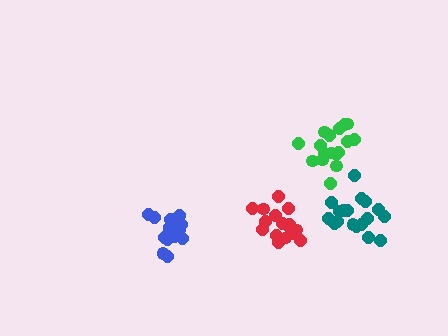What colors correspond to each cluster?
The clusters are colored: red, teal, blue, green.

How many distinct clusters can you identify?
There are 4 distinct clusters.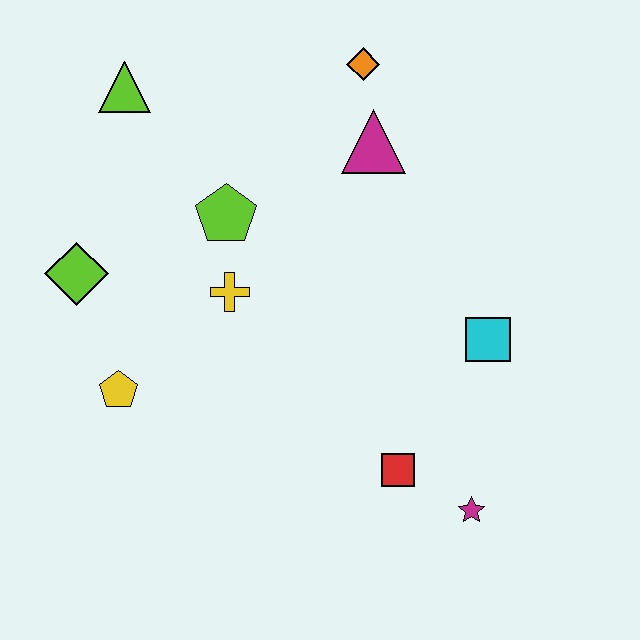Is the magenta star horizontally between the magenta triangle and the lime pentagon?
No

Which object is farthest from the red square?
The lime triangle is farthest from the red square.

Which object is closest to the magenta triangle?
The orange diamond is closest to the magenta triangle.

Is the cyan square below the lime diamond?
Yes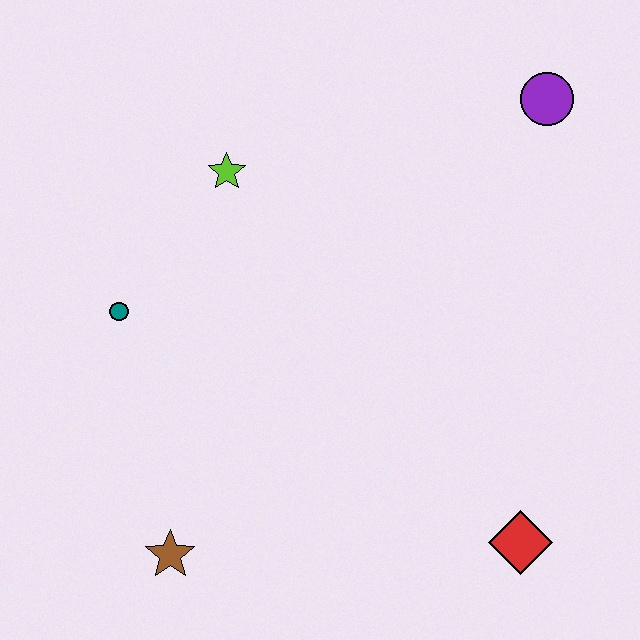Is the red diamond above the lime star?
No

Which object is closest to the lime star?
The teal circle is closest to the lime star.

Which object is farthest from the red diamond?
The lime star is farthest from the red diamond.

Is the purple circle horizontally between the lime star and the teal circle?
No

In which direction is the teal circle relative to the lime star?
The teal circle is below the lime star.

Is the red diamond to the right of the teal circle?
Yes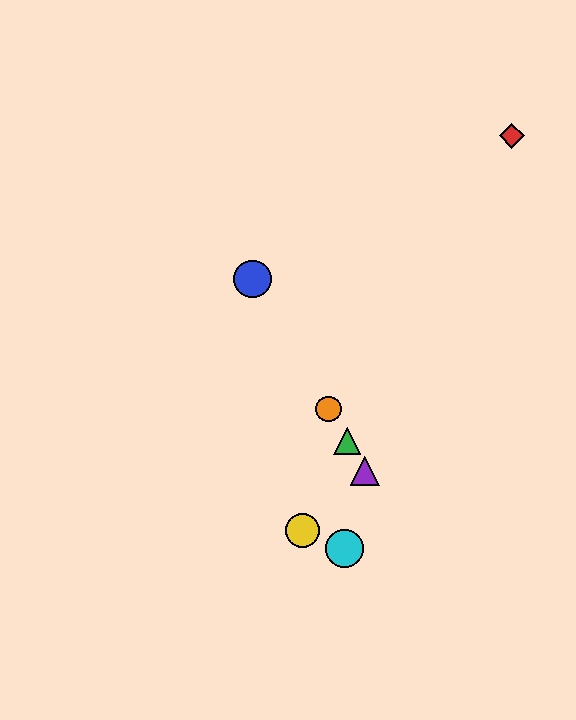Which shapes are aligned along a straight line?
The blue circle, the green triangle, the purple triangle, the orange circle are aligned along a straight line.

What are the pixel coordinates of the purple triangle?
The purple triangle is at (365, 471).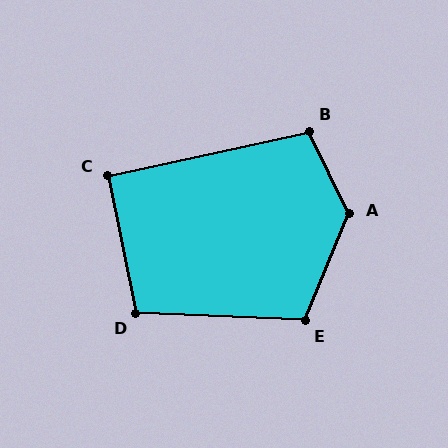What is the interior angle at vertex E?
Approximately 110 degrees (obtuse).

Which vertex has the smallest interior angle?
C, at approximately 91 degrees.